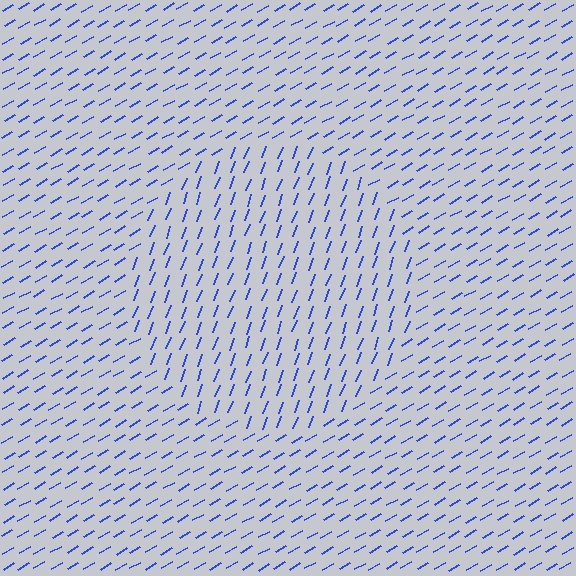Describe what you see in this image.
The image is filled with small blue line segments. A circle region in the image has lines oriented differently from the surrounding lines, creating a visible texture boundary.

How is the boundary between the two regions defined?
The boundary is defined purely by a change in line orientation (approximately 40 degrees difference). All lines are the same color and thickness.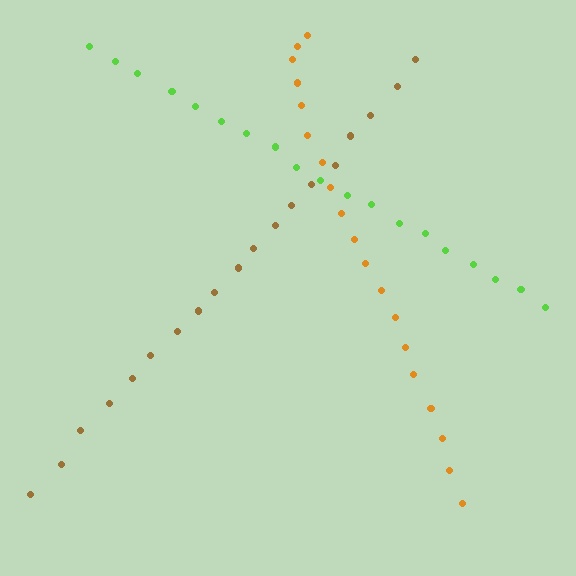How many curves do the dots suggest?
There are 3 distinct paths.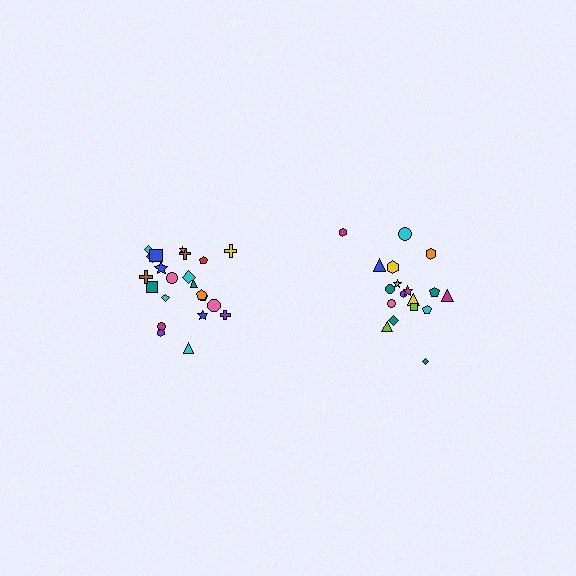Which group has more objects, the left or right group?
The left group.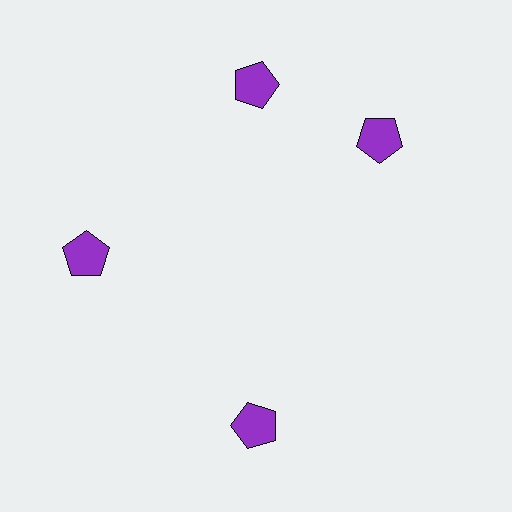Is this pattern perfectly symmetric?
No. The 4 purple pentagons are arranged in a ring, but one element near the 3 o'clock position is rotated out of alignment along the ring, breaking the 4-fold rotational symmetry.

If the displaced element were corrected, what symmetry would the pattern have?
It would have 4-fold rotational symmetry — the pattern would map onto itself every 90 degrees.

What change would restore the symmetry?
The symmetry would be restored by rotating it back into even spacing with its neighbors so that all 4 pentagons sit at equal angles and equal distance from the center.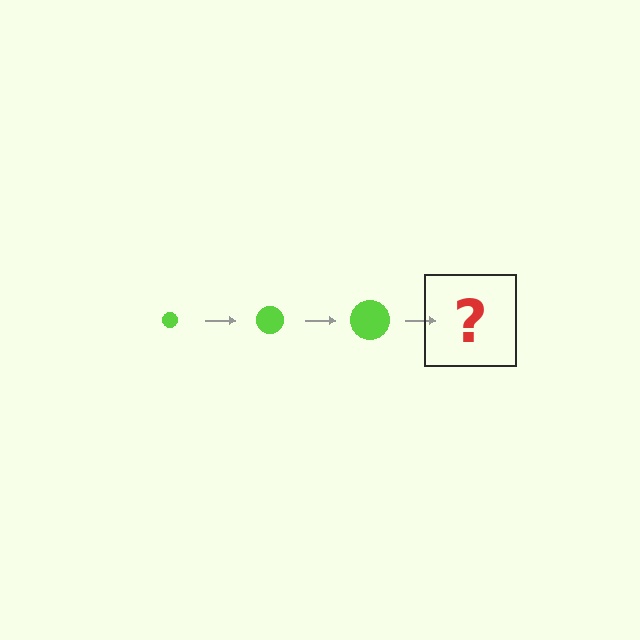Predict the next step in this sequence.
The next step is a lime circle, larger than the previous one.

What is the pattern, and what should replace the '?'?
The pattern is that the circle gets progressively larger each step. The '?' should be a lime circle, larger than the previous one.